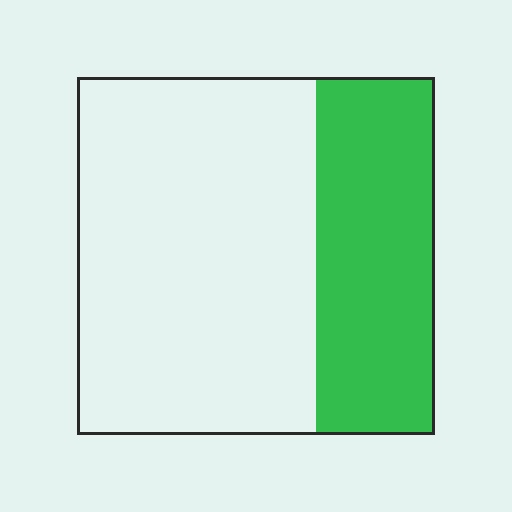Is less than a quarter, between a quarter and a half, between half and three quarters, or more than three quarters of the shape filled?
Between a quarter and a half.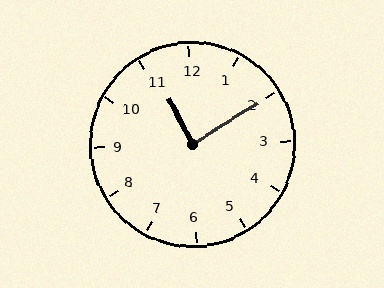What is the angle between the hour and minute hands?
Approximately 85 degrees.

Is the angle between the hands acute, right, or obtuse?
It is right.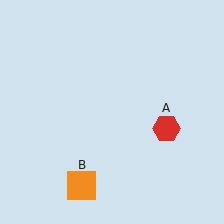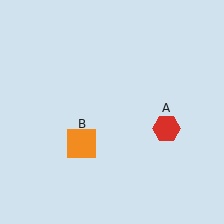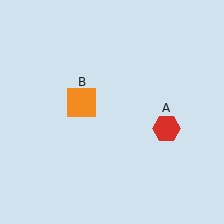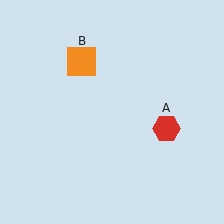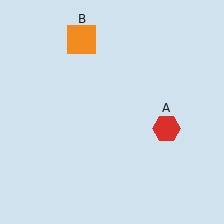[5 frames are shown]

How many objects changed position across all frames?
1 object changed position: orange square (object B).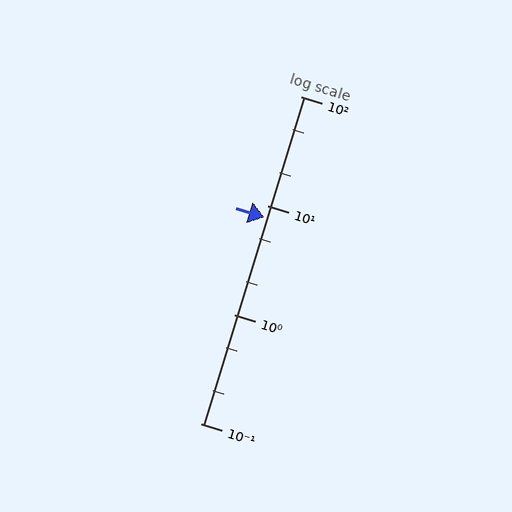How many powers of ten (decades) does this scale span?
The scale spans 3 decades, from 0.1 to 100.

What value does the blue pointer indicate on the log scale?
The pointer indicates approximately 7.7.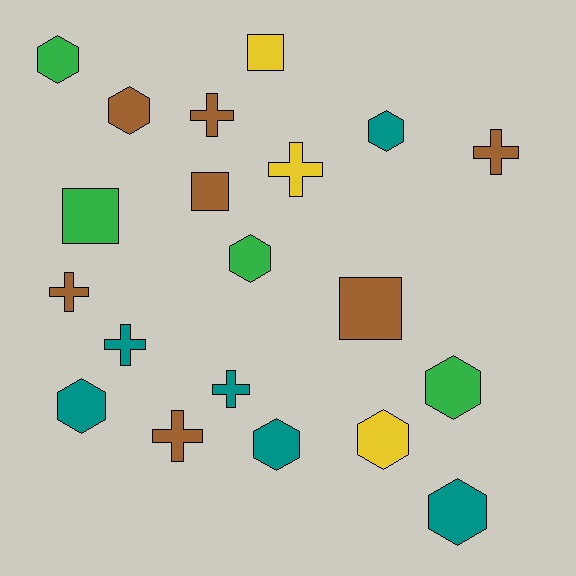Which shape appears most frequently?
Hexagon, with 9 objects.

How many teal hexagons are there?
There are 4 teal hexagons.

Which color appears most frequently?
Brown, with 7 objects.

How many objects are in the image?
There are 20 objects.